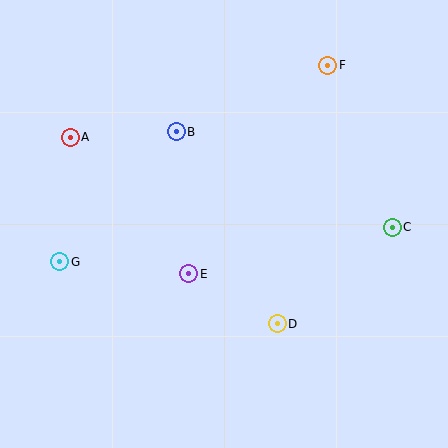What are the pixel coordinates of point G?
Point G is at (60, 262).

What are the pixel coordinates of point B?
Point B is at (176, 132).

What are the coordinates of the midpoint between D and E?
The midpoint between D and E is at (233, 299).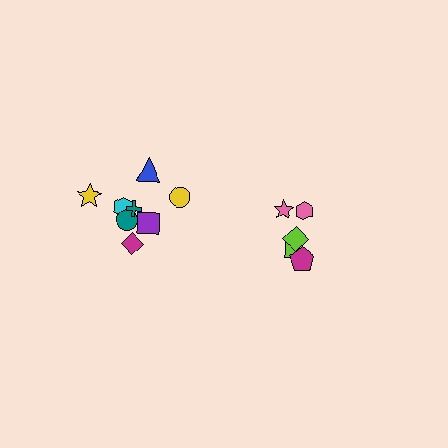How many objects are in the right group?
There are 5 objects.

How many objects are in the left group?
There are 8 objects.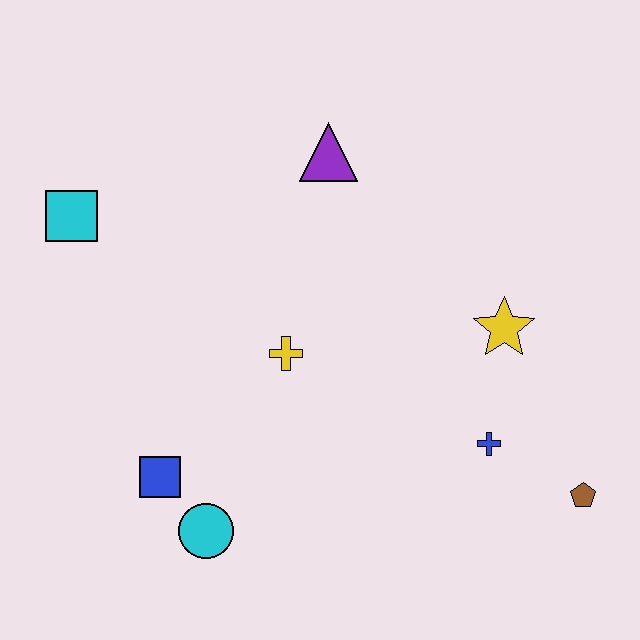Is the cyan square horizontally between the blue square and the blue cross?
No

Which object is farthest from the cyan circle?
The purple triangle is farthest from the cyan circle.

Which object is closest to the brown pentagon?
The blue cross is closest to the brown pentagon.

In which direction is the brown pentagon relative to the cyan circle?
The brown pentagon is to the right of the cyan circle.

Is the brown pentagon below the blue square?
Yes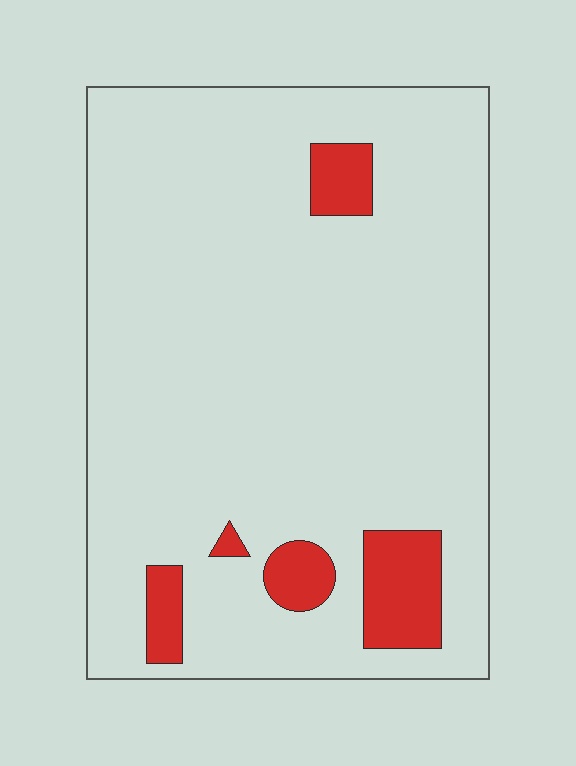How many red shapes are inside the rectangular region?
5.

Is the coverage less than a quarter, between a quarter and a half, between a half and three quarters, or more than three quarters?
Less than a quarter.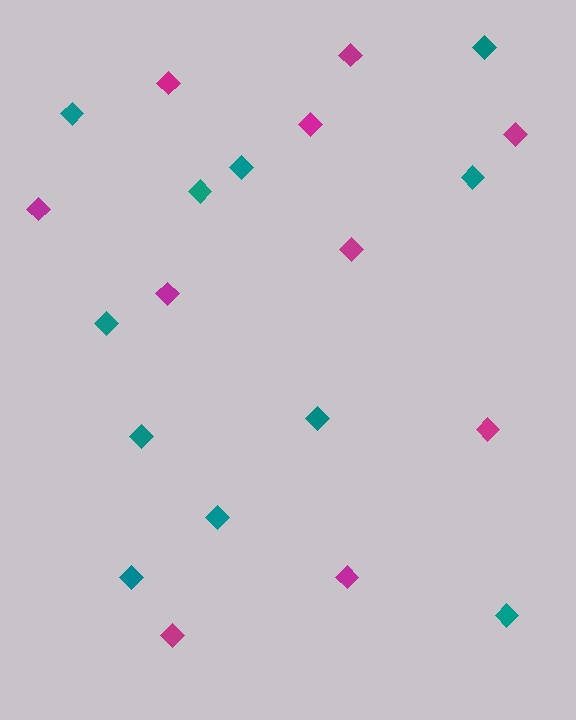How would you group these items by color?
There are 2 groups: one group of magenta diamonds (10) and one group of teal diamonds (11).